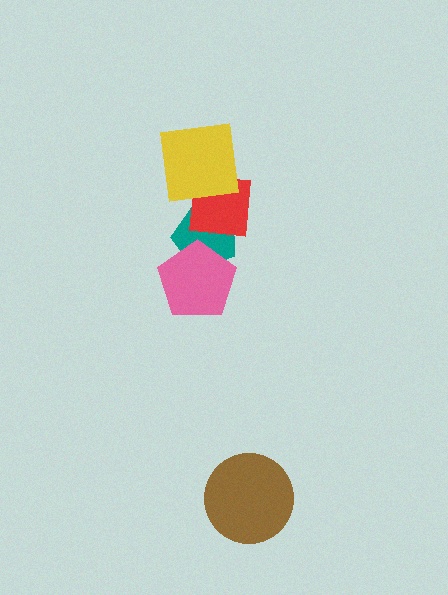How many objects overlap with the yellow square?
2 objects overlap with the yellow square.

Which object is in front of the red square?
The yellow square is in front of the red square.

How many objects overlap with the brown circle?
0 objects overlap with the brown circle.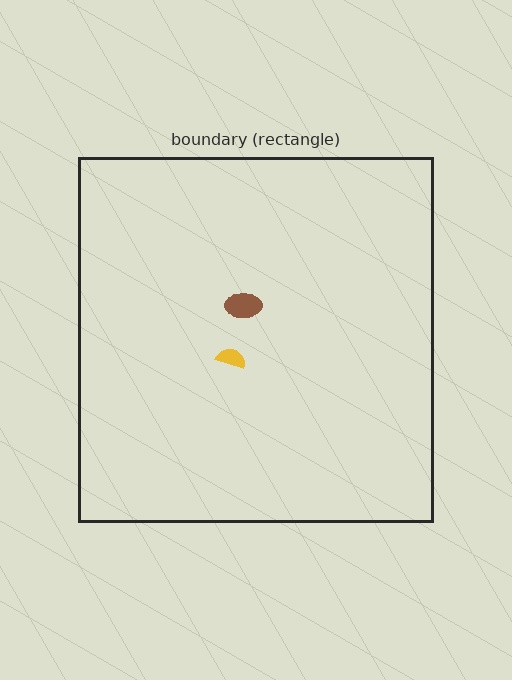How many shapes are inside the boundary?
2 inside, 0 outside.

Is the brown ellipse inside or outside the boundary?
Inside.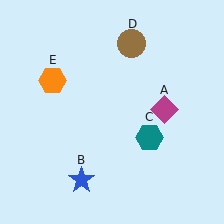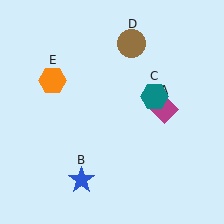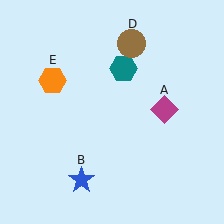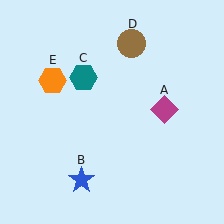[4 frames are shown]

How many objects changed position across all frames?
1 object changed position: teal hexagon (object C).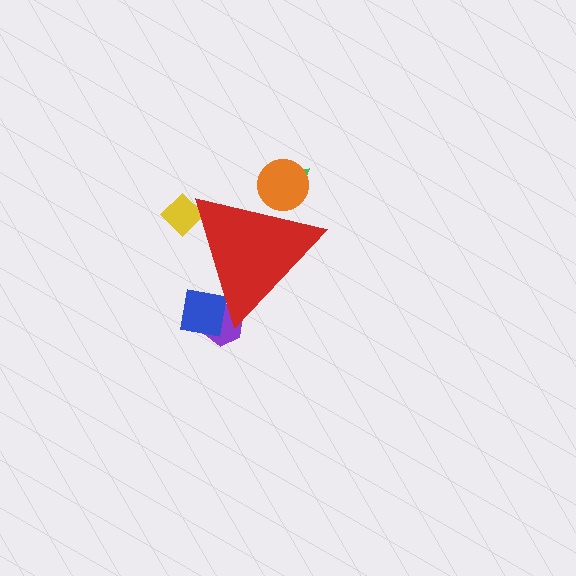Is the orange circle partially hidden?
Yes, the orange circle is partially hidden behind the red triangle.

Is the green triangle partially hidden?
Yes, the green triangle is partially hidden behind the red triangle.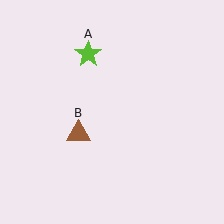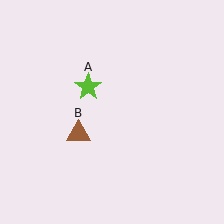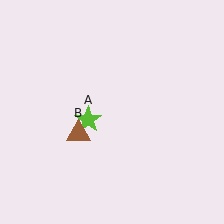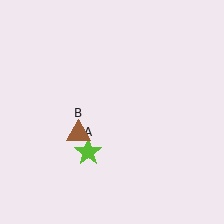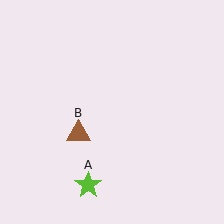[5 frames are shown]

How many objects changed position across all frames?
1 object changed position: lime star (object A).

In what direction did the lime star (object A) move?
The lime star (object A) moved down.